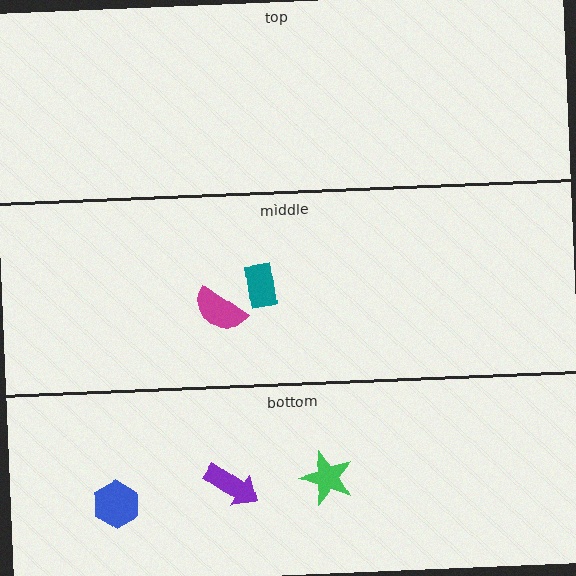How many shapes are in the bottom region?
3.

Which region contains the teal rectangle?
The middle region.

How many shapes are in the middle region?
2.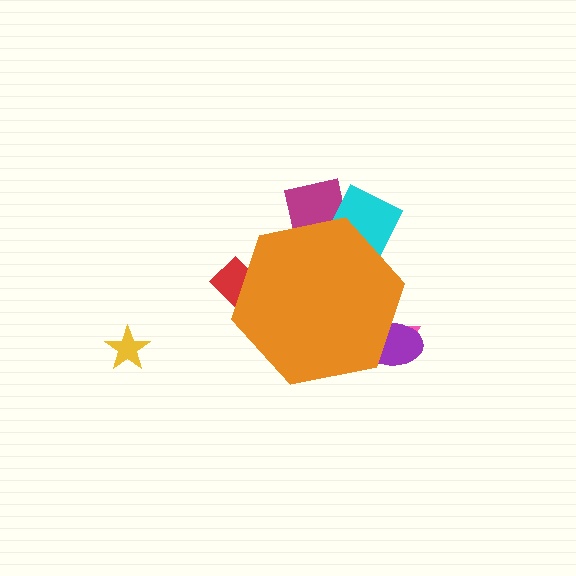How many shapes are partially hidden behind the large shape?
5 shapes are partially hidden.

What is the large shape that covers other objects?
An orange hexagon.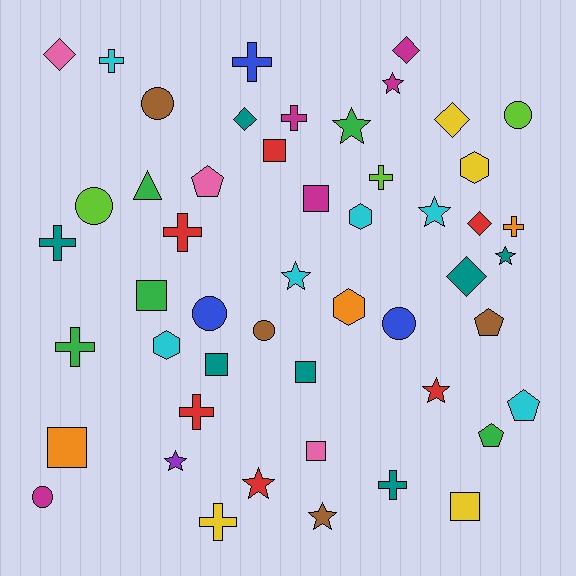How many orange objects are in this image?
There are 3 orange objects.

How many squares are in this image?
There are 8 squares.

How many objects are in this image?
There are 50 objects.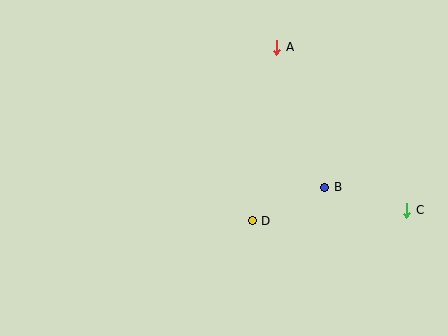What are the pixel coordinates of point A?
Point A is at (277, 47).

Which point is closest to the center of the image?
Point D at (252, 221) is closest to the center.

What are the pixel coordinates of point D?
Point D is at (252, 221).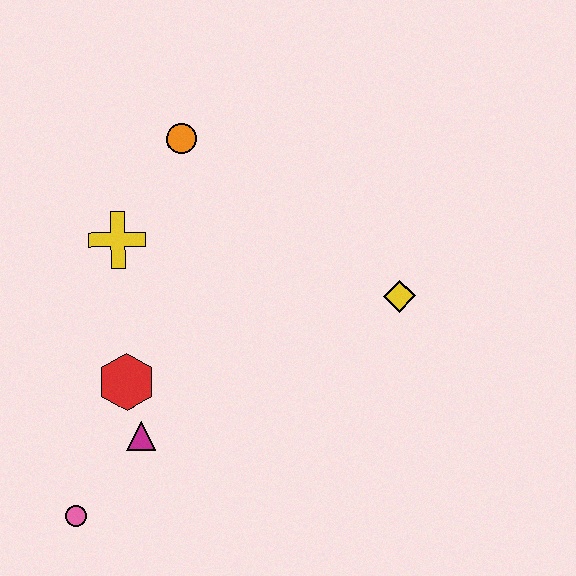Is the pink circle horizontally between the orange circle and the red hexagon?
No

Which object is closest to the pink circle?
The magenta triangle is closest to the pink circle.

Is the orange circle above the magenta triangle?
Yes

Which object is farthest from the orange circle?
The pink circle is farthest from the orange circle.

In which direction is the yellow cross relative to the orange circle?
The yellow cross is below the orange circle.